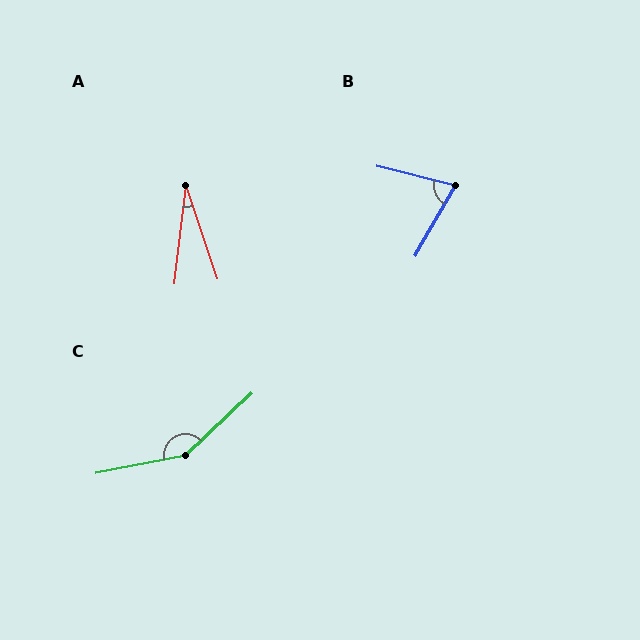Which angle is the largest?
C, at approximately 147 degrees.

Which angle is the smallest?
A, at approximately 25 degrees.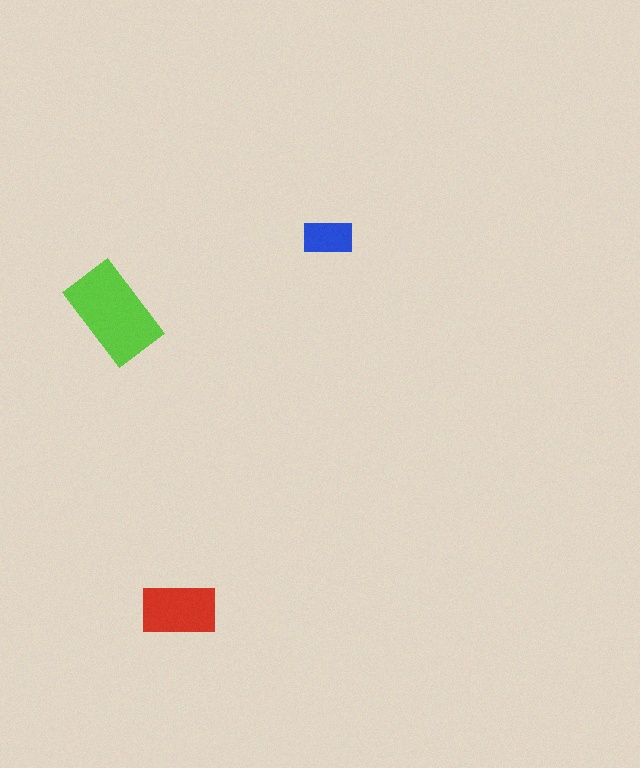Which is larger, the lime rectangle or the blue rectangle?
The lime one.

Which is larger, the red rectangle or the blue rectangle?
The red one.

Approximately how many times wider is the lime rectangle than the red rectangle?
About 1.5 times wider.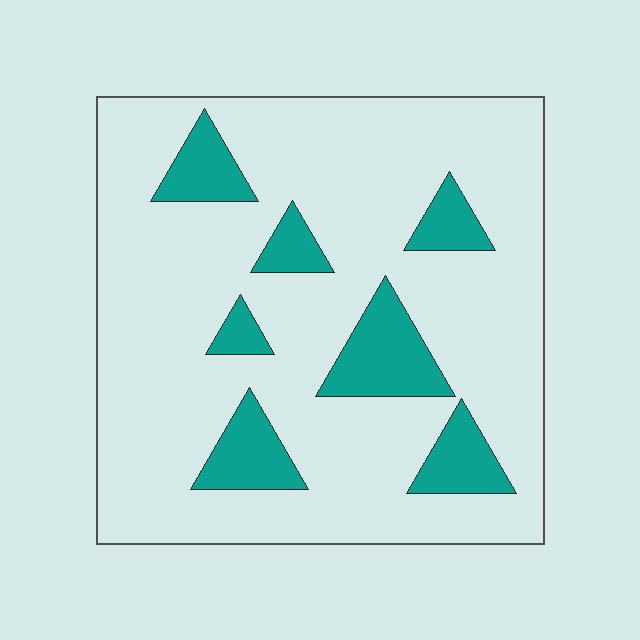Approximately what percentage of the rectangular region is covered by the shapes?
Approximately 15%.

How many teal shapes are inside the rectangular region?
7.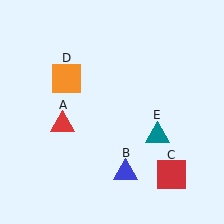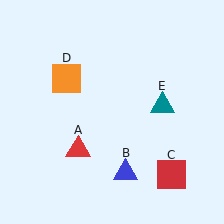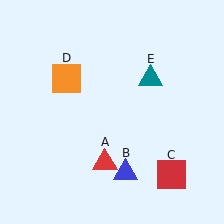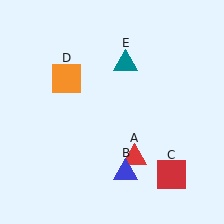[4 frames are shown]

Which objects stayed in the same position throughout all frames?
Blue triangle (object B) and red square (object C) and orange square (object D) remained stationary.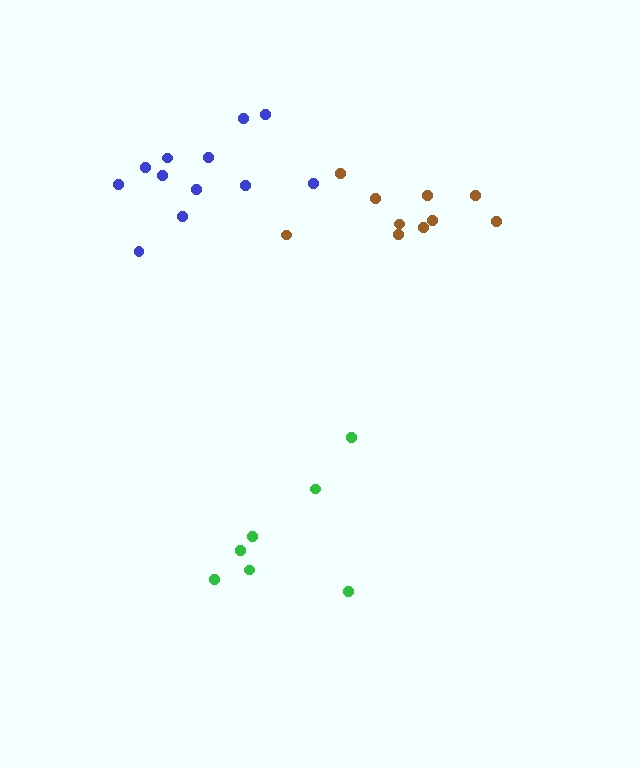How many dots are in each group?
Group 1: 10 dots, Group 2: 7 dots, Group 3: 12 dots (29 total).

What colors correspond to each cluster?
The clusters are colored: brown, green, blue.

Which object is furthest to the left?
The blue cluster is leftmost.